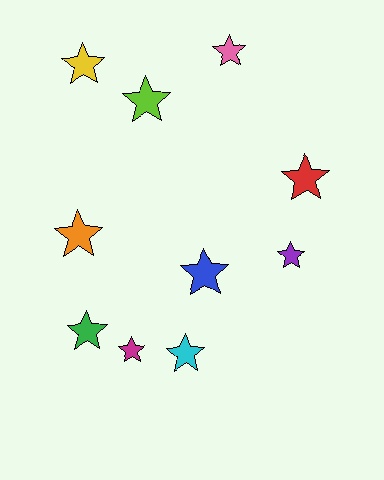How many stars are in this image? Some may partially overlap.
There are 10 stars.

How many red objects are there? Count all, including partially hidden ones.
There is 1 red object.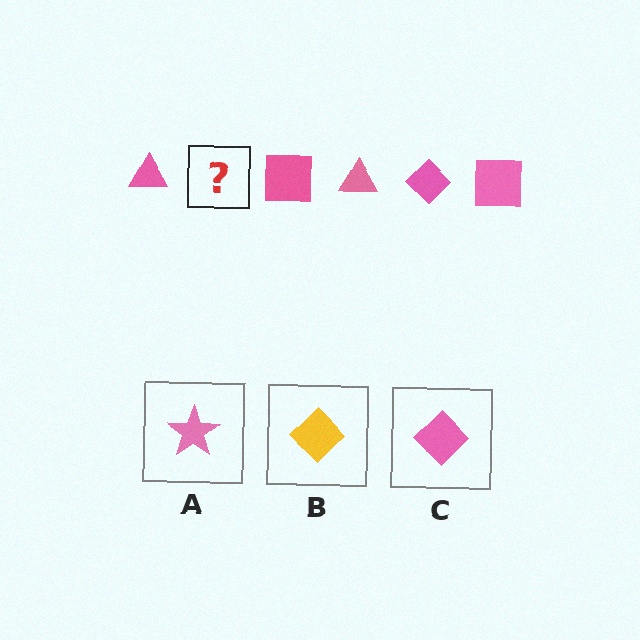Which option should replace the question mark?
Option C.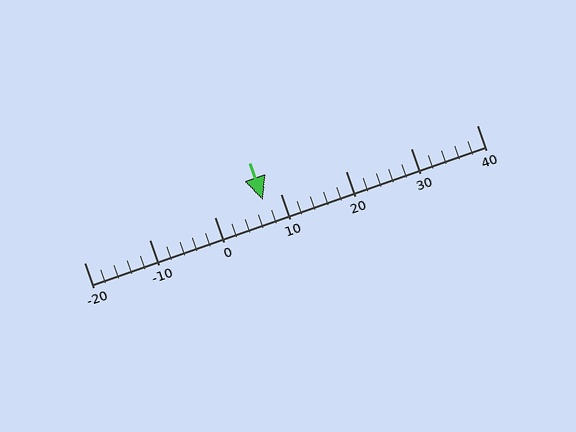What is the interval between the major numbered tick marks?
The major tick marks are spaced 10 units apart.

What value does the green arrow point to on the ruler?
The green arrow points to approximately 7.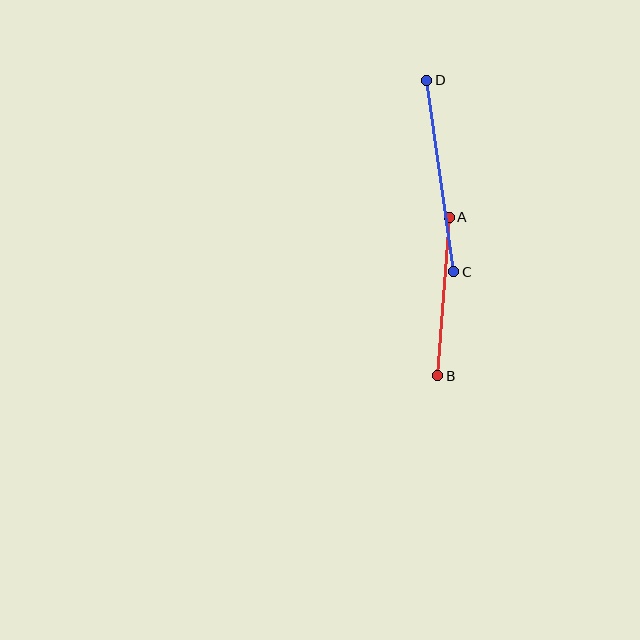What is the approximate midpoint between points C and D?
The midpoint is at approximately (440, 176) pixels.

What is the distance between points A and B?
The distance is approximately 159 pixels.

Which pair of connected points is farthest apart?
Points C and D are farthest apart.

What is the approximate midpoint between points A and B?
The midpoint is at approximately (444, 297) pixels.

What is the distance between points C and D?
The distance is approximately 194 pixels.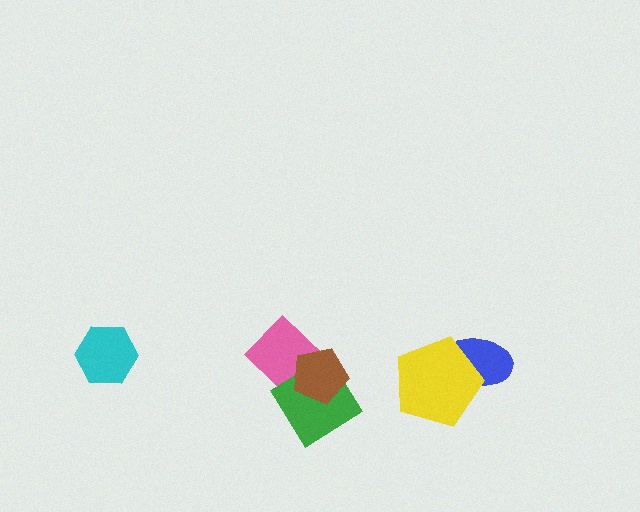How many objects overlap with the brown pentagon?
2 objects overlap with the brown pentagon.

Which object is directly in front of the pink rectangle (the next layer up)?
The green diamond is directly in front of the pink rectangle.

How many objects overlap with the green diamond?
2 objects overlap with the green diamond.